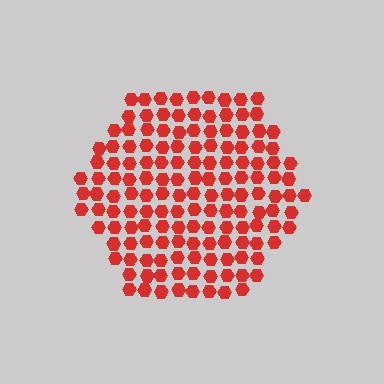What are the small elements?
The small elements are hexagons.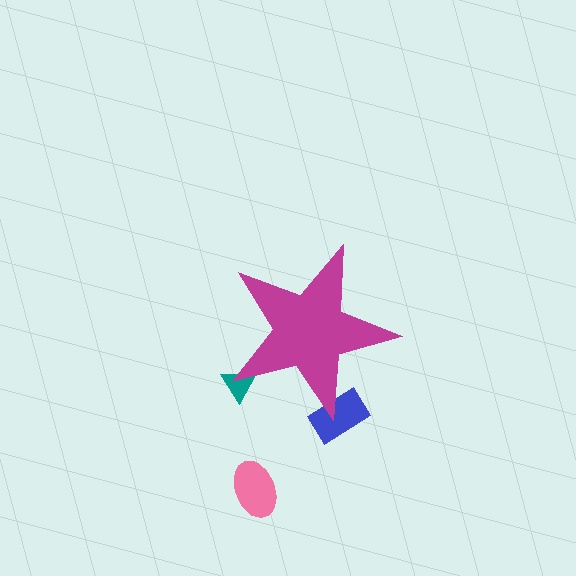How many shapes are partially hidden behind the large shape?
2 shapes are partially hidden.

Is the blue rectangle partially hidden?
Yes, the blue rectangle is partially hidden behind the magenta star.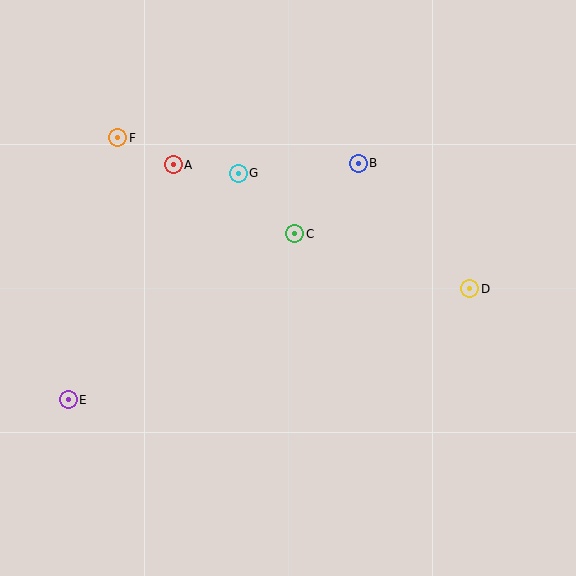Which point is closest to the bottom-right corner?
Point D is closest to the bottom-right corner.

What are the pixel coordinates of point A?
Point A is at (173, 165).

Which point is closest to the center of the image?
Point C at (295, 234) is closest to the center.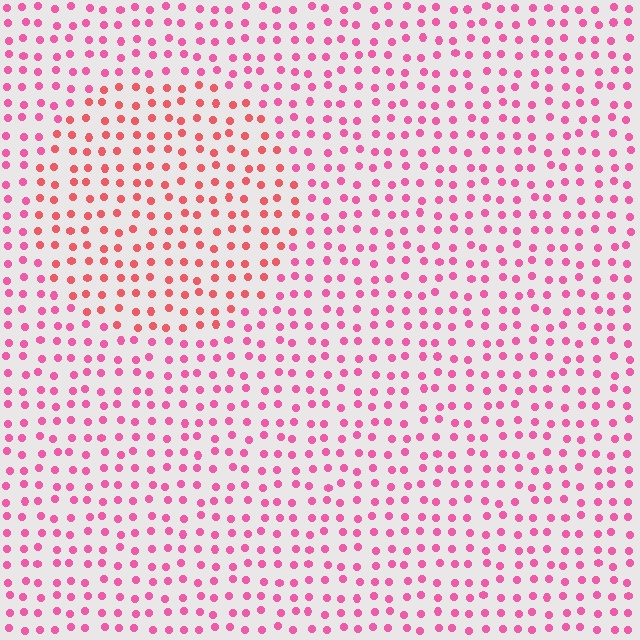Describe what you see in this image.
The image is filled with small pink elements in a uniform arrangement. A circle-shaped region is visible where the elements are tinted to a slightly different hue, forming a subtle color boundary.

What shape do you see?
I see a circle.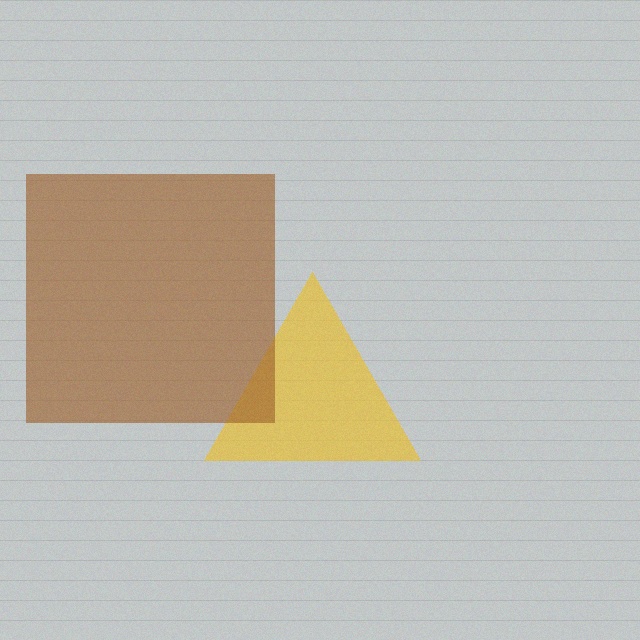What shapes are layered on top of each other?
The layered shapes are: a yellow triangle, a brown square.